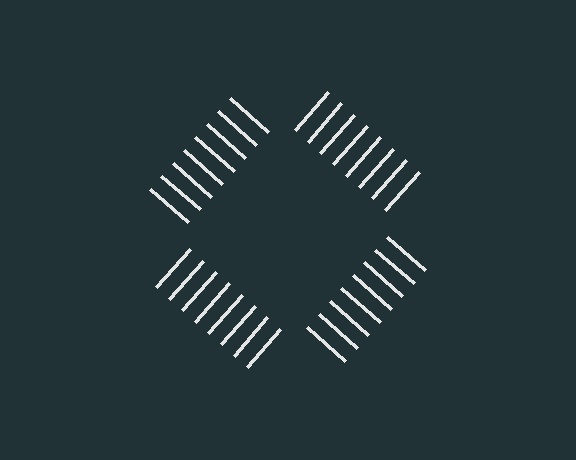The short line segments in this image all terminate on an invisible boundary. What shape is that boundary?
An illusory square — the line segments terminate on its edges but no continuous stroke is drawn.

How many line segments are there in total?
32 — 8 along each of the 4 edges.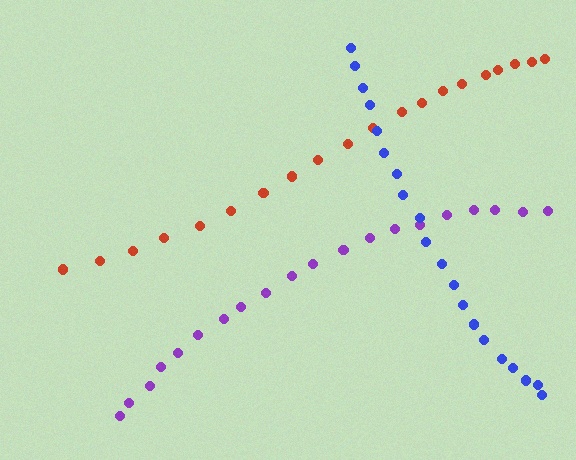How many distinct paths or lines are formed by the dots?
There are 3 distinct paths.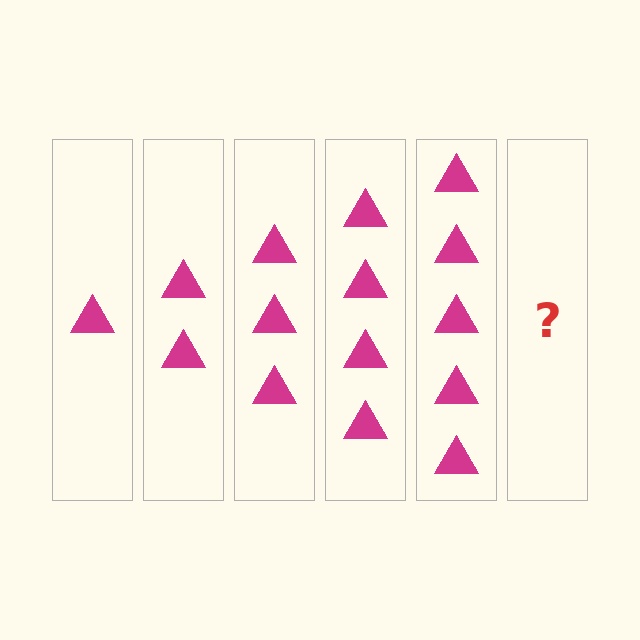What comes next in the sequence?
The next element should be 6 triangles.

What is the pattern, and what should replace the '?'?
The pattern is that each step adds one more triangle. The '?' should be 6 triangles.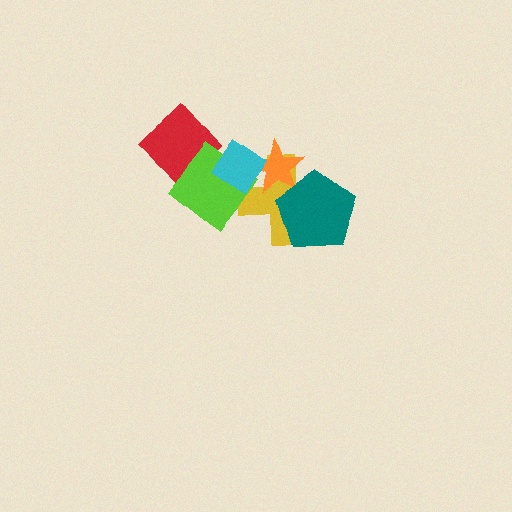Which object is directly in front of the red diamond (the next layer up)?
The lime diamond is directly in front of the red diamond.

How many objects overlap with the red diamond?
2 objects overlap with the red diamond.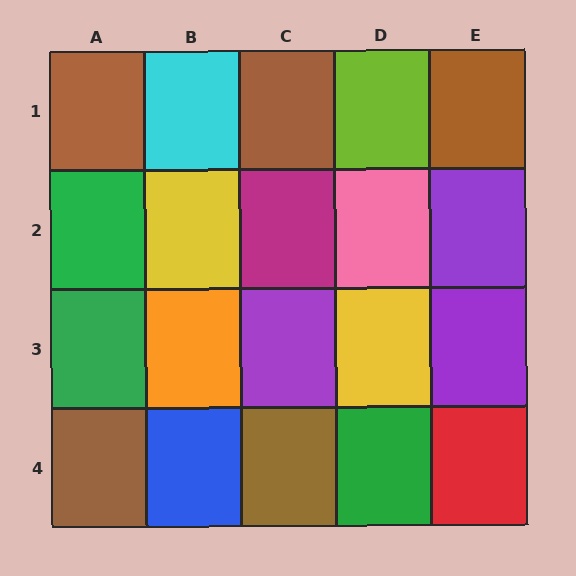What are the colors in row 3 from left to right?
Green, orange, purple, yellow, purple.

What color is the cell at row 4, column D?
Green.